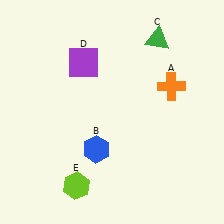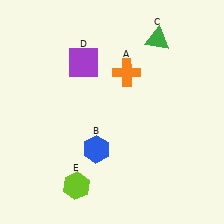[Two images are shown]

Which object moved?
The orange cross (A) moved left.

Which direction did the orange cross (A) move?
The orange cross (A) moved left.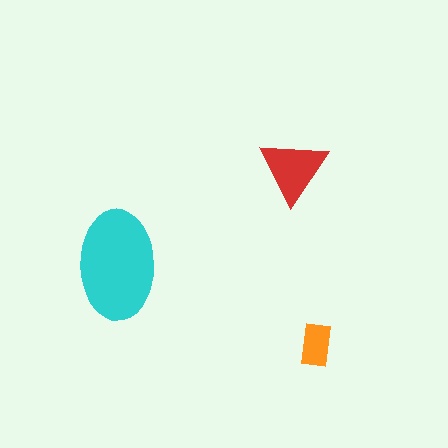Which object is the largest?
The cyan ellipse.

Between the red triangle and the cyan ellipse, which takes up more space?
The cyan ellipse.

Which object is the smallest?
The orange rectangle.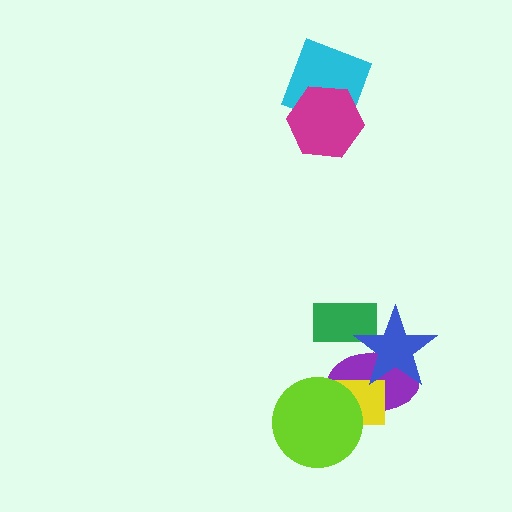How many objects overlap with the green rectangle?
2 objects overlap with the green rectangle.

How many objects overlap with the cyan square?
1 object overlaps with the cyan square.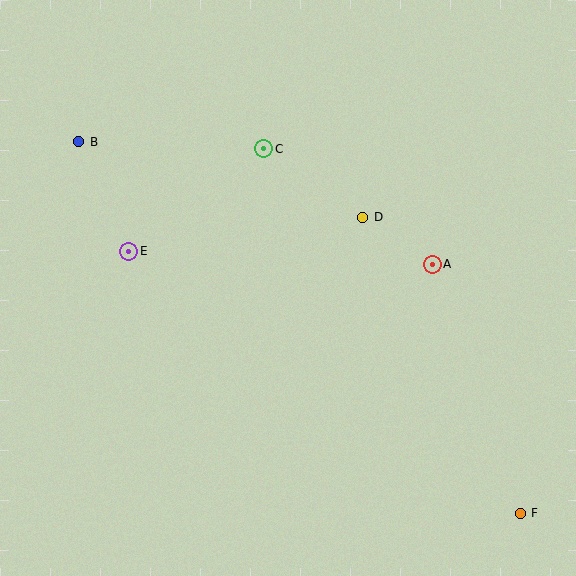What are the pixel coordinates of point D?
Point D is at (363, 217).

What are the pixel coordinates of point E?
Point E is at (129, 251).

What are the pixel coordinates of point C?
Point C is at (264, 149).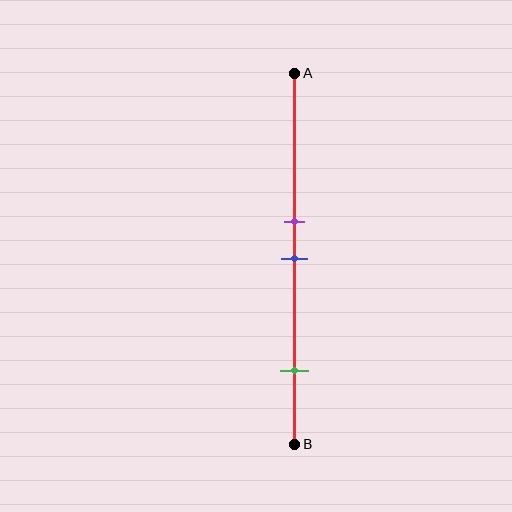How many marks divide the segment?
There are 3 marks dividing the segment.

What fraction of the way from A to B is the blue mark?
The blue mark is approximately 50% (0.5) of the way from A to B.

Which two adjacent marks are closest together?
The purple and blue marks are the closest adjacent pair.